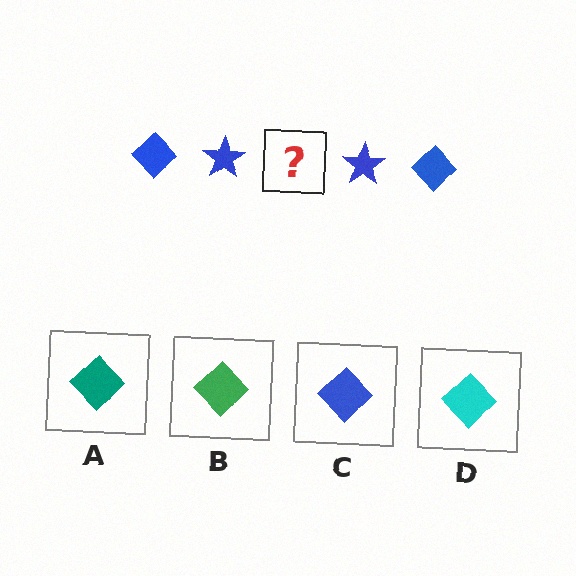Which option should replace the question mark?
Option C.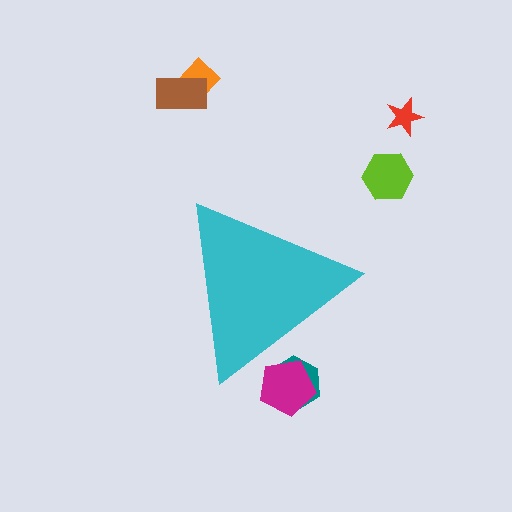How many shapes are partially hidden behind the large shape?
2 shapes are partially hidden.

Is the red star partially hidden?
No, the red star is fully visible.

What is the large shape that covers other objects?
A cyan triangle.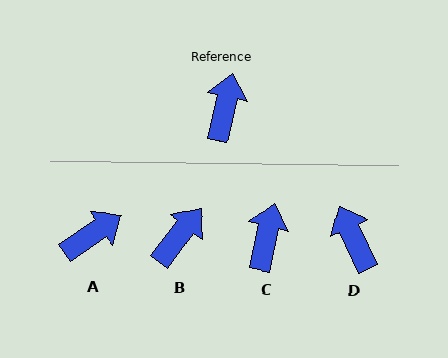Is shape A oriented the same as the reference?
No, it is off by about 43 degrees.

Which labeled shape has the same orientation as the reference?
C.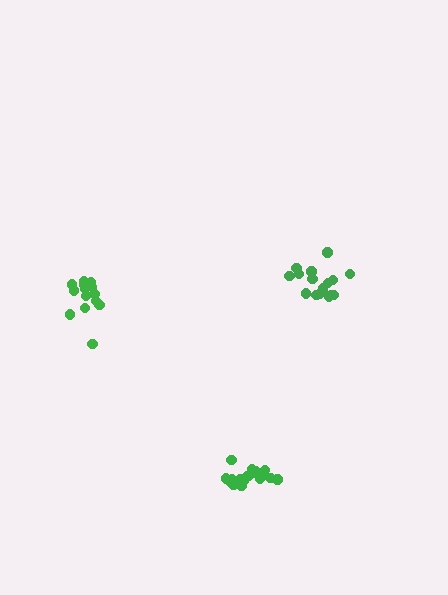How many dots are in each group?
Group 1: 17 dots, Group 2: 15 dots, Group 3: 19 dots (51 total).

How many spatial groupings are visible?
There are 3 spatial groupings.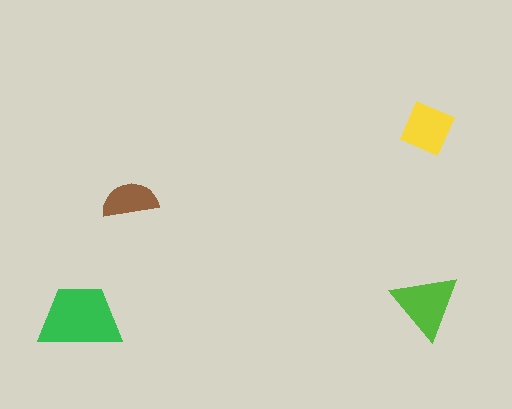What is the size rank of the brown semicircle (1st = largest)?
4th.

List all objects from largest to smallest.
The green trapezoid, the lime triangle, the yellow diamond, the brown semicircle.